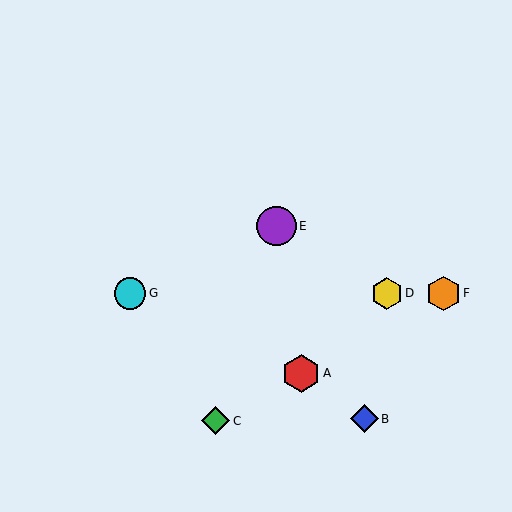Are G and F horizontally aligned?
Yes, both are at y≈293.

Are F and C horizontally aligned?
No, F is at y≈293 and C is at y≈421.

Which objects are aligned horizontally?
Objects D, F, G are aligned horizontally.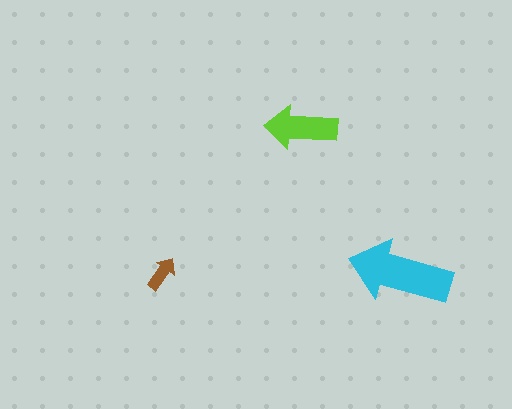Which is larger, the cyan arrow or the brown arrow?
The cyan one.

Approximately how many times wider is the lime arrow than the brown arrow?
About 2 times wider.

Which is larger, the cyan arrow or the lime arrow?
The cyan one.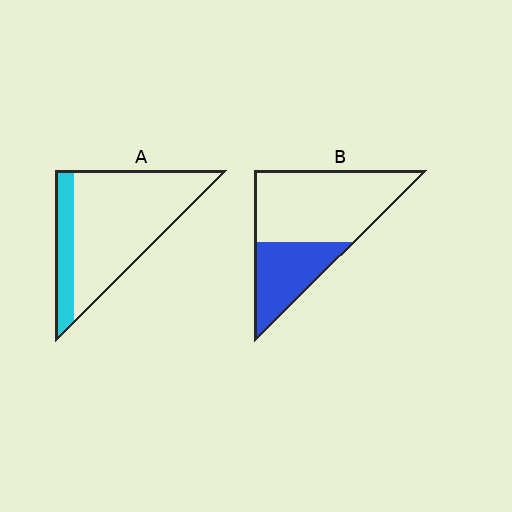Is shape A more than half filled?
No.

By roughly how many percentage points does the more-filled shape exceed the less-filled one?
By roughly 15 percentage points (B over A).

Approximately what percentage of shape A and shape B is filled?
A is approximately 20% and B is approximately 35%.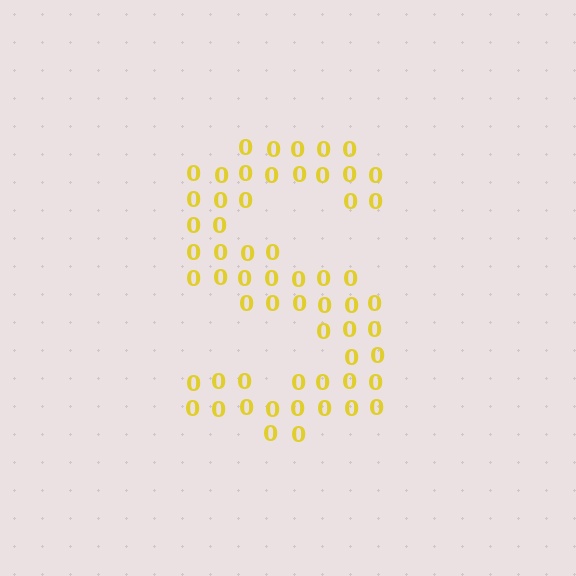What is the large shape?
The large shape is the letter S.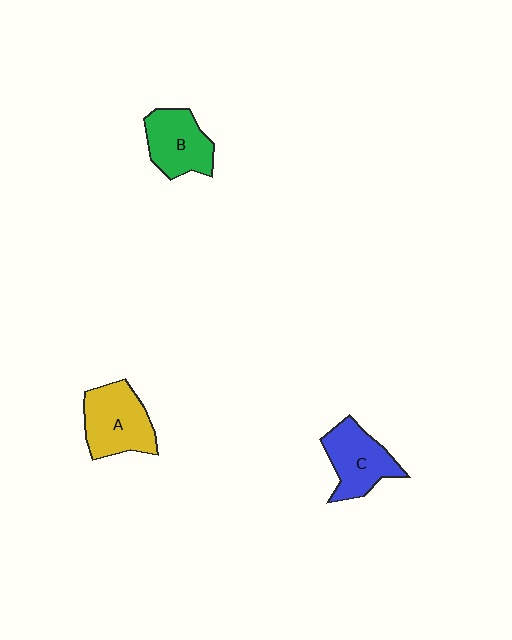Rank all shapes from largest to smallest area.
From largest to smallest: A (yellow), C (blue), B (green).